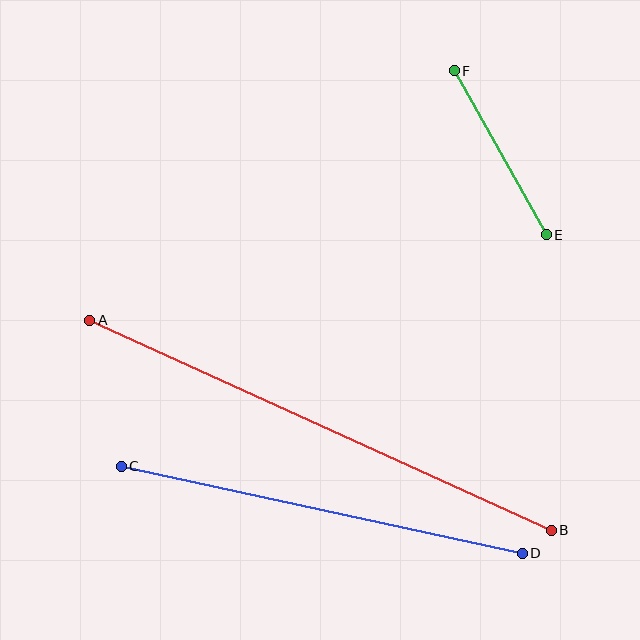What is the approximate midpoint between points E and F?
The midpoint is at approximately (500, 153) pixels.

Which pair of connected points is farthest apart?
Points A and B are farthest apart.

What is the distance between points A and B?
The distance is approximately 507 pixels.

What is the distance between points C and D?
The distance is approximately 410 pixels.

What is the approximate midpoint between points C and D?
The midpoint is at approximately (322, 510) pixels.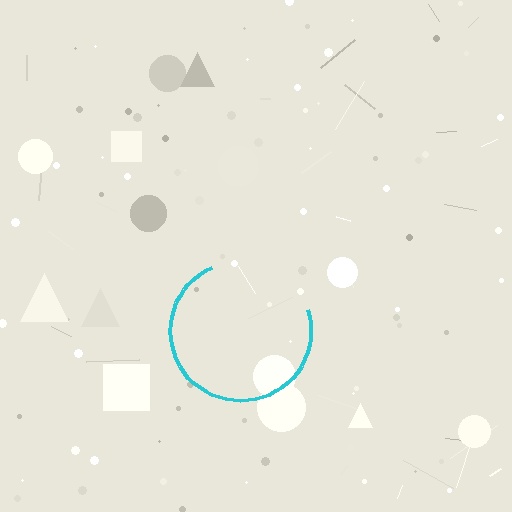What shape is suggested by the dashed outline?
The dashed outline suggests a circle.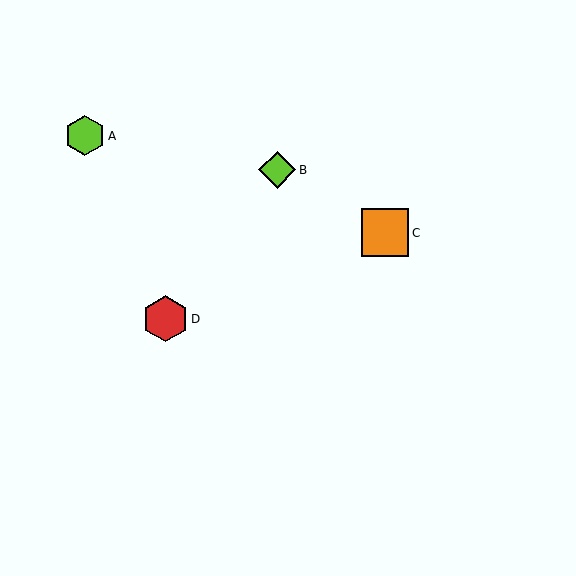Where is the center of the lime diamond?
The center of the lime diamond is at (277, 170).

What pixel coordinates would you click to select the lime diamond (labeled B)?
Click at (277, 170) to select the lime diamond B.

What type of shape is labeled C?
Shape C is an orange square.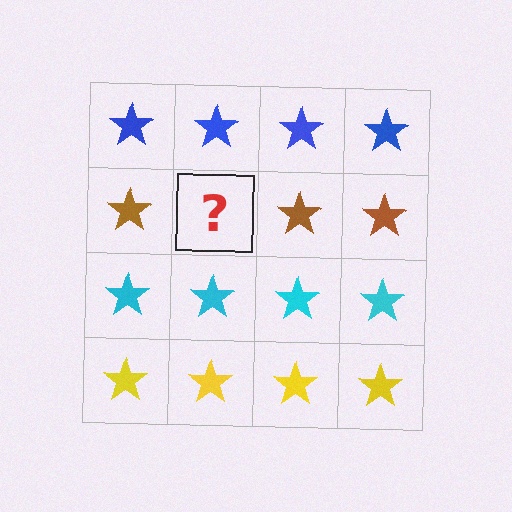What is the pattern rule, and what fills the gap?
The rule is that each row has a consistent color. The gap should be filled with a brown star.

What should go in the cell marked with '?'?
The missing cell should contain a brown star.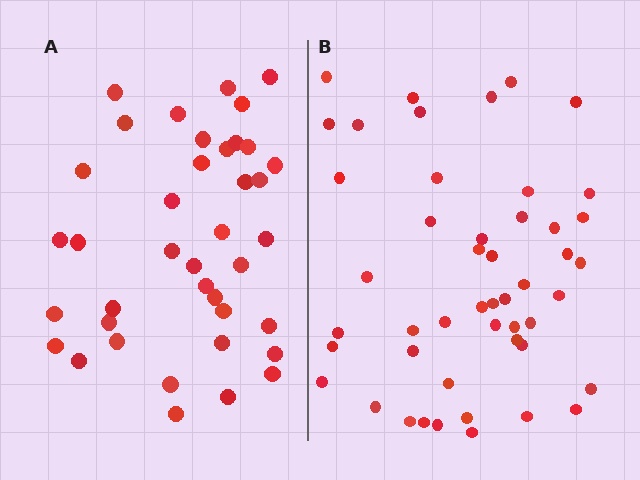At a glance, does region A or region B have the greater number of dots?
Region B (the right region) has more dots.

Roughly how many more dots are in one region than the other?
Region B has roughly 8 or so more dots than region A.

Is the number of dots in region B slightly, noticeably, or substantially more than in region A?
Region B has only slightly more — the two regions are fairly close. The ratio is roughly 1.2 to 1.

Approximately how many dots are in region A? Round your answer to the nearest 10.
About 40 dots. (The exact count is 39, which rounds to 40.)